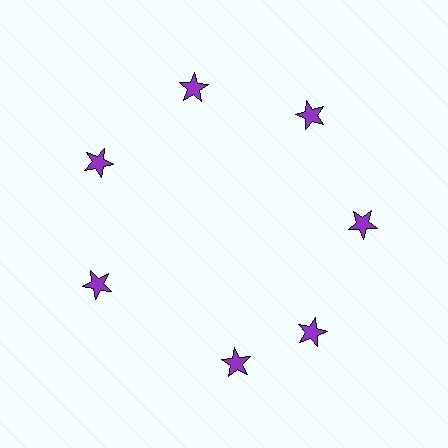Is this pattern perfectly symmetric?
No. The 7 purple stars are arranged in a ring, but one element near the 6 o'clock position is rotated out of alignment along the ring, breaking the 7-fold rotational symmetry.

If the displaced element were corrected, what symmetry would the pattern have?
It would have 7-fold rotational symmetry — the pattern would map onto itself every 51 degrees.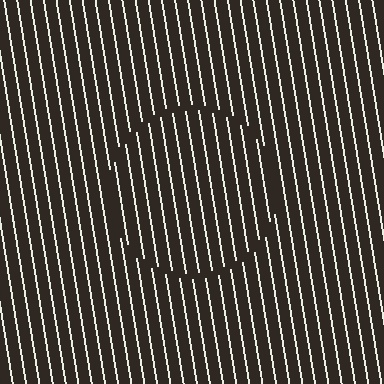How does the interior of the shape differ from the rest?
The interior of the shape contains the same grating, shifted by half a period — the contour is defined by the phase discontinuity where line-ends from the inner and outer gratings abut.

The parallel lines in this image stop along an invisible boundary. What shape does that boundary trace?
An illusory circle. The interior of the shape contains the same grating, shifted by half a period — the contour is defined by the phase discontinuity where line-ends from the inner and outer gratings abut.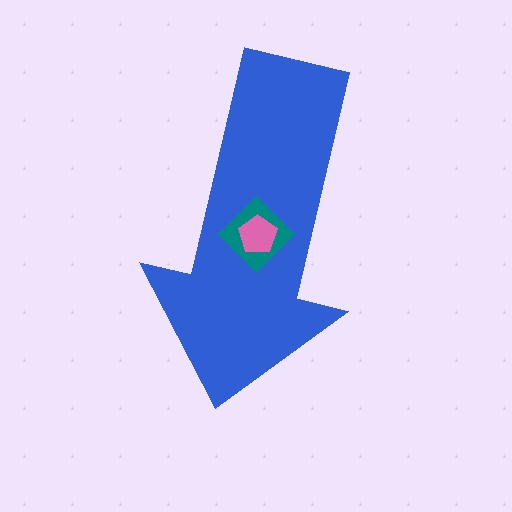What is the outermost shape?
The blue arrow.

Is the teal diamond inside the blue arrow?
Yes.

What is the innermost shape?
The pink pentagon.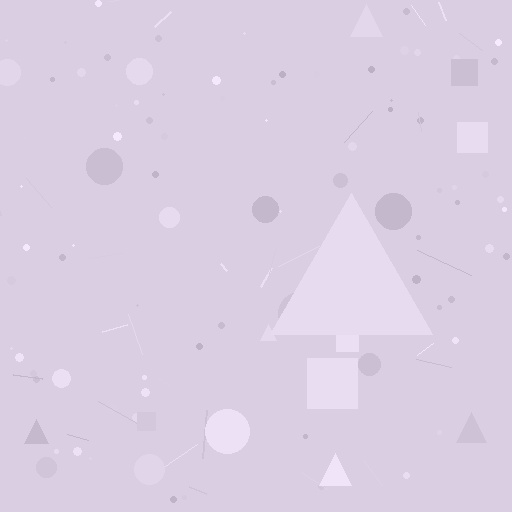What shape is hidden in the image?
A triangle is hidden in the image.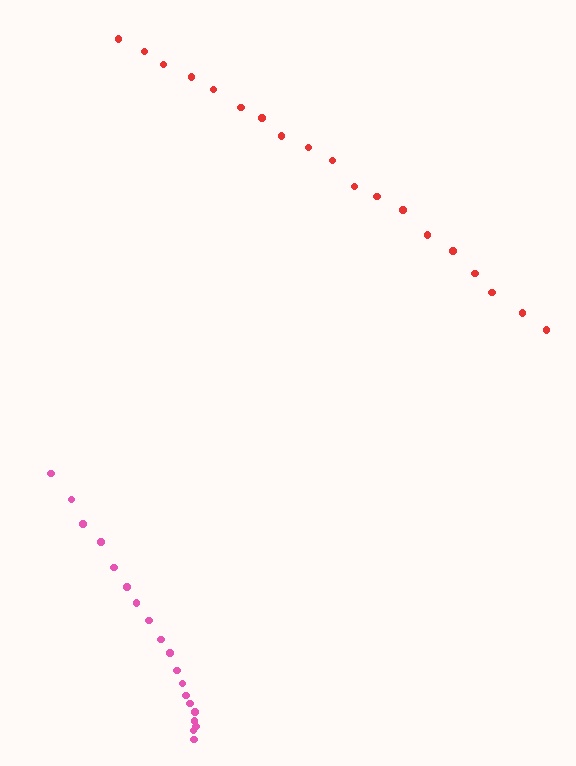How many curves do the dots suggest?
There are 2 distinct paths.